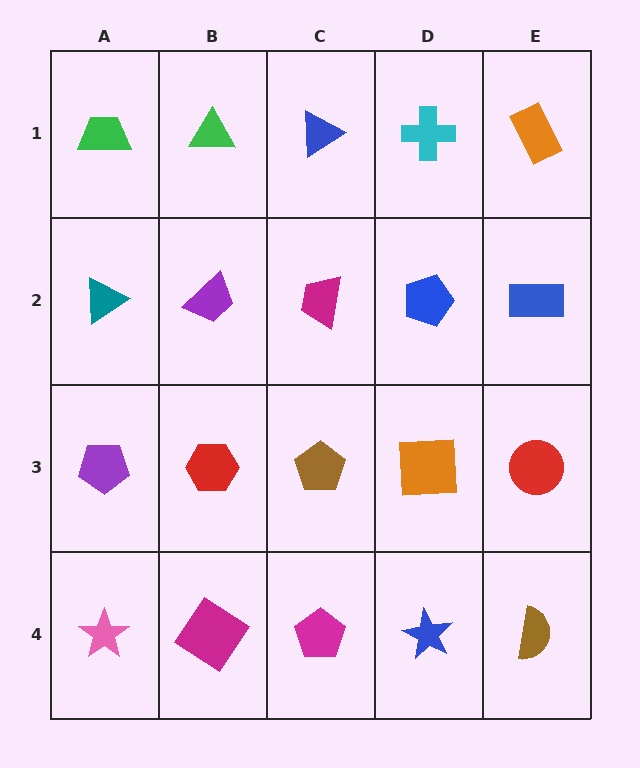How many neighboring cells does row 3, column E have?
3.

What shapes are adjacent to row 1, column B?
A purple trapezoid (row 2, column B), a green trapezoid (row 1, column A), a blue triangle (row 1, column C).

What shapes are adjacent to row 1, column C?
A magenta trapezoid (row 2, column C), a green triangle (row 1, column B), a cyan cross (row 1, column D).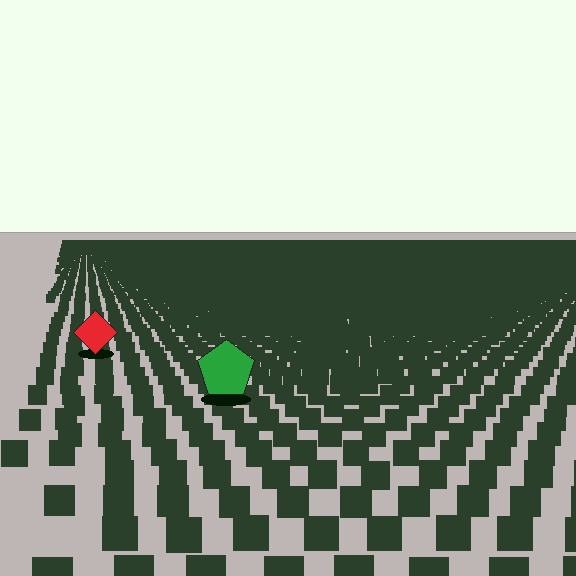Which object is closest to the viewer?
The green pentagon is closest. The texture marks near it are larger and more spread out.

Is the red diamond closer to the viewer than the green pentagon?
No. The green pentagon is closer — you can tell from the texture gradient: the ground texture is coarser near it.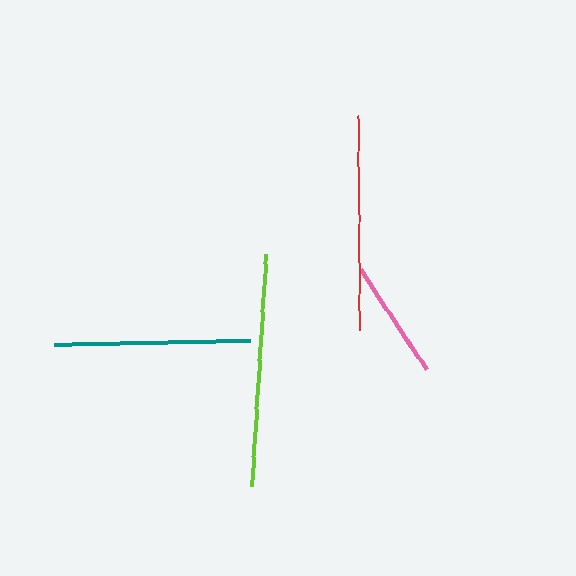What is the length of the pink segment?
The pink segment is approximately 119 pixels long.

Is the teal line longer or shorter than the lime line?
The lime line is longer than the teal line.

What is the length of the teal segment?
The teal segment is approximately 196 pixels long.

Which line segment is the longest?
The lime line is the longest at approximately 232 pixels.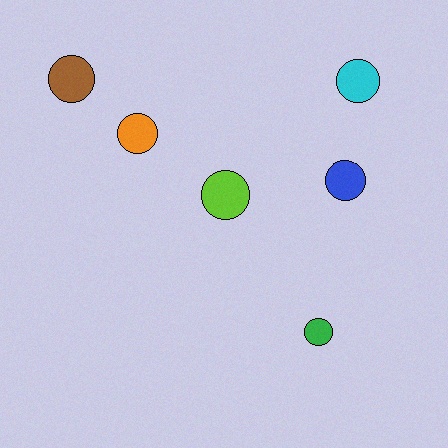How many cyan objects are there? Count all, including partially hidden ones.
There is 1 cyan object.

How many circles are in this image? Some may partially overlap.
There are 6 circles.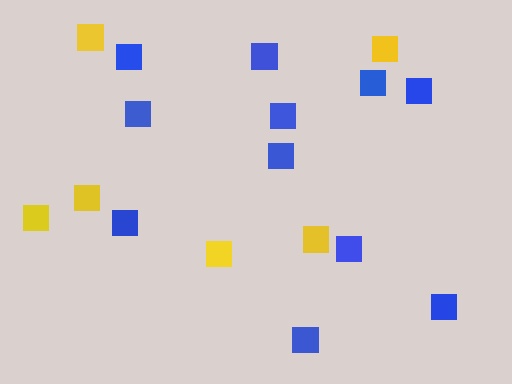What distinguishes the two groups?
There are 2 groups: one group of blue squares (11) and one group of yellow squares (6).